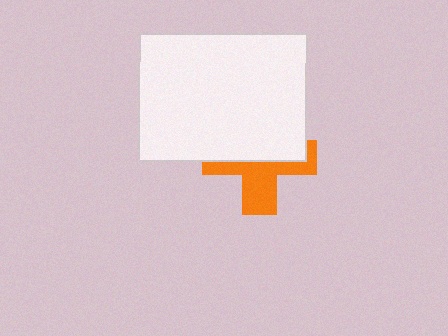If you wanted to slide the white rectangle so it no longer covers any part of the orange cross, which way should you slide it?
Slide it up — that is the most direct way to separate the two shapes.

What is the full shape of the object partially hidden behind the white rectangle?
The partially hidden object is an orange cross.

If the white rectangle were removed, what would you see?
You would see the complete orange cross.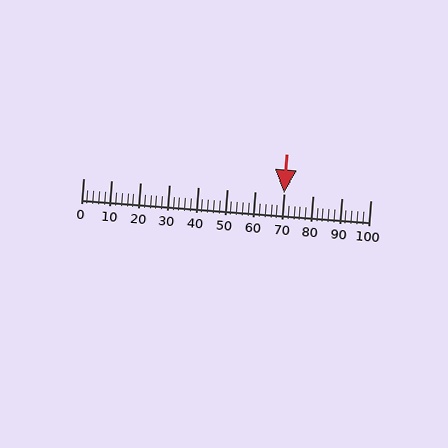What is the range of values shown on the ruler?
The ruler shows values from 0 to 100.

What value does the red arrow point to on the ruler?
The red arrow points to approximately 70.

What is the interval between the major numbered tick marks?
The major tick marks are spaced 10 units apart.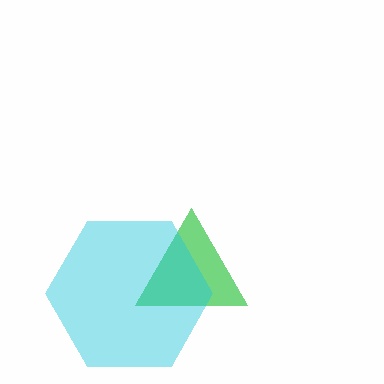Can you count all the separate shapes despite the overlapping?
Yes, there are 2 separate shapes.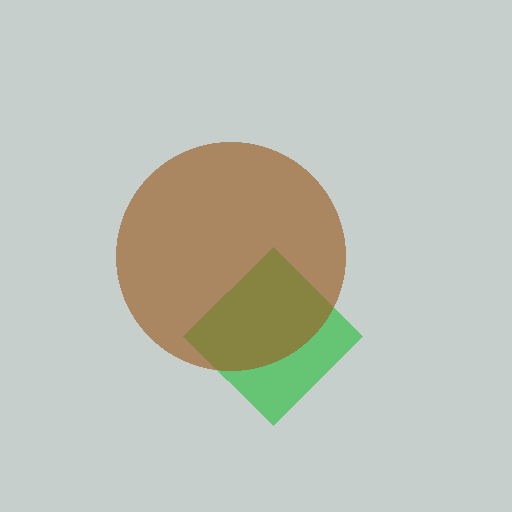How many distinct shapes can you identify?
There are 2 distinct shapes: a green diamond, a brown circle.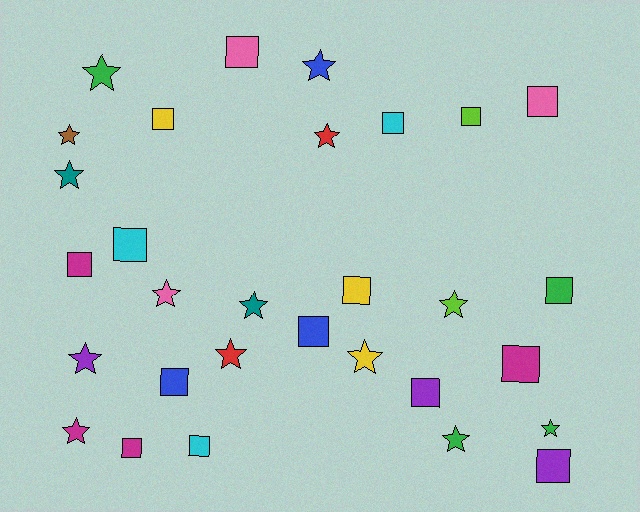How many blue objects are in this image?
There are 3 blue objects.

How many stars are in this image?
There are 14 stars.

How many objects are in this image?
There are 30 objects.